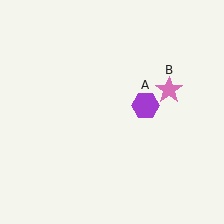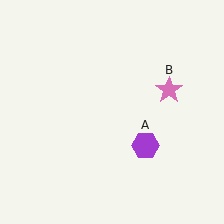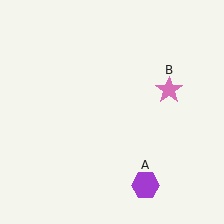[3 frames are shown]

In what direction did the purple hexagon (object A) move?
The purple hexagon (object A) moved down.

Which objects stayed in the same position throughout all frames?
Pink star (object B) remained stationary.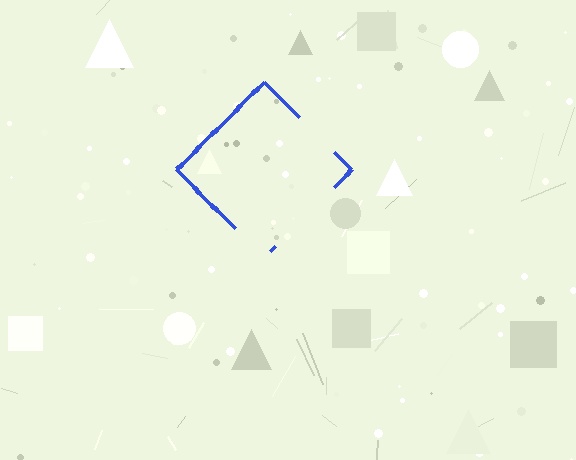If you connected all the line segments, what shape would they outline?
They would outline a diamond.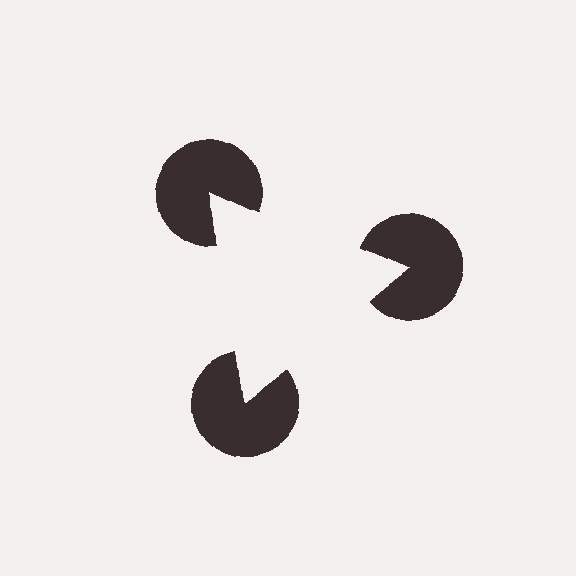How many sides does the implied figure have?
3 sides.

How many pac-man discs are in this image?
There are 3 — one at each vertex of the illusory triangle.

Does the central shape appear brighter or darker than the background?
It typically appears slightly brighter than the background, even though no actual brightness change is drawn.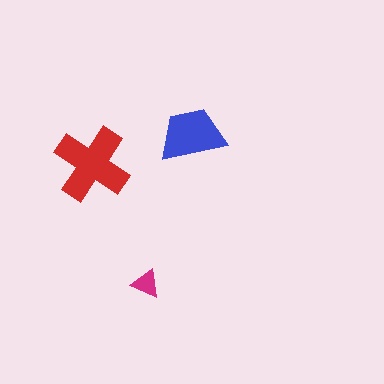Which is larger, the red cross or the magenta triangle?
The red cross.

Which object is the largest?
The red cross.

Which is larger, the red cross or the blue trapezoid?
The red cross.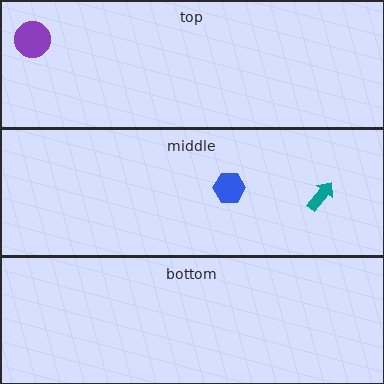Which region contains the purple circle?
The top region.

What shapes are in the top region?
The purple circle.